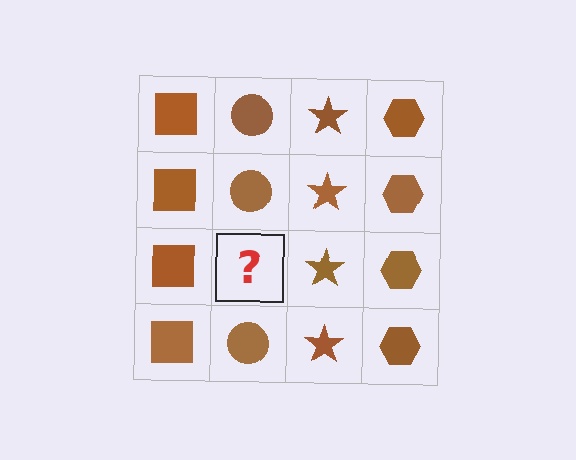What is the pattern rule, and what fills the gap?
The rule is that each column has a consistent shape. The gap should be filled with a brown circle.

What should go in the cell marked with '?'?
The missing cell should contain a brown circle.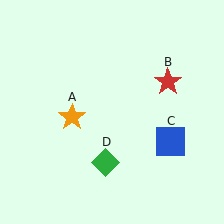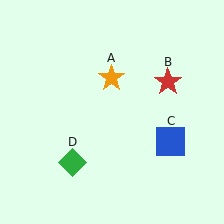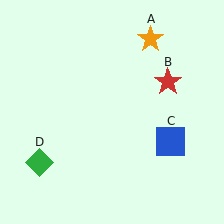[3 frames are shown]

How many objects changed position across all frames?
2 objects changed position: orange star (object A), green diamond (object D).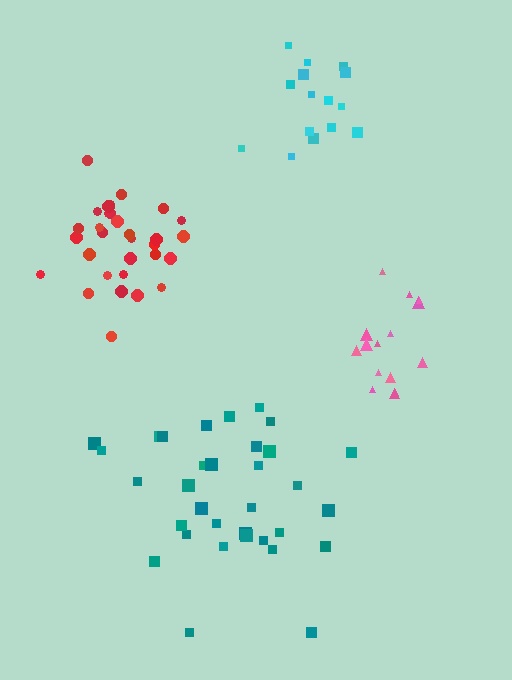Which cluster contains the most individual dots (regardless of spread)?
Teal (33).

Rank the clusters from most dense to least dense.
red, pink, cyan, teal.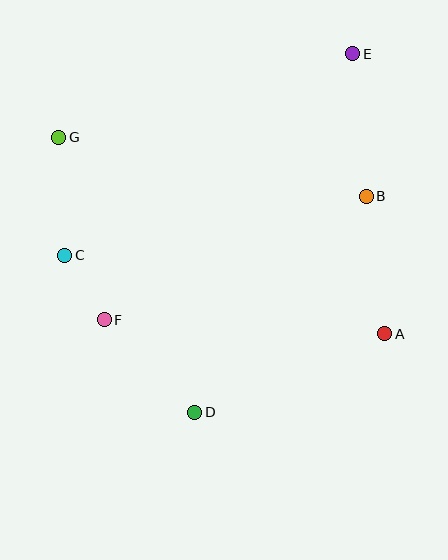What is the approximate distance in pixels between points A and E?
The distance between A and E is approximately 282 pixels.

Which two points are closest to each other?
Points C and F are closest to each other.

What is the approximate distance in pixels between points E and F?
The distance between E and F is approximately 364 pixels.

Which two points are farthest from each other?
Points D and E are farthest from each other.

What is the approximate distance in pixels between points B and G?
The distance between B and G is approximately 313 pixels.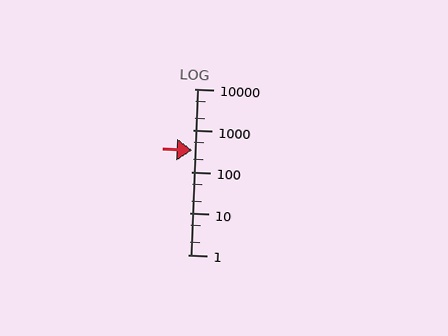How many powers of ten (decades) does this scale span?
The scale spans 4 decades, from 1 to 10000.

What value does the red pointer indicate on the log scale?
The pointer indicates approximately 330.